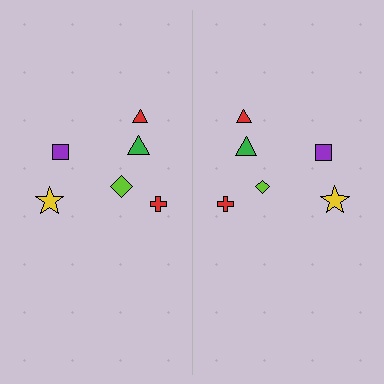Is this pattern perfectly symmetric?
No, the pattern is not perfectly symmetric. The lime diamond on the right side has a different size than its mirror counterpart.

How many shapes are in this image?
There are 12 shapes in this image.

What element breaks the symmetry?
The lime diamond on the right side has a different size than its mirror counterpart.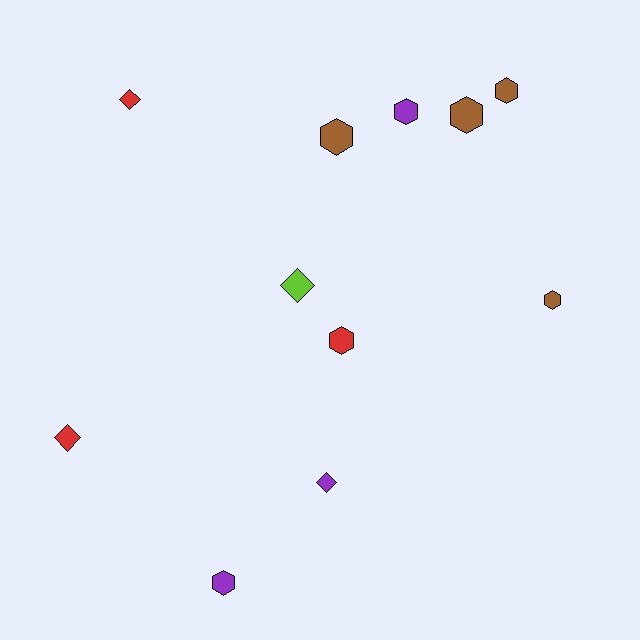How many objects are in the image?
There are 11 objects.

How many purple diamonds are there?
There is 1 purple diamond.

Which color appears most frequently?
Brown, with 4 objects.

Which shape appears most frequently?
Hexagon, with 7 objects.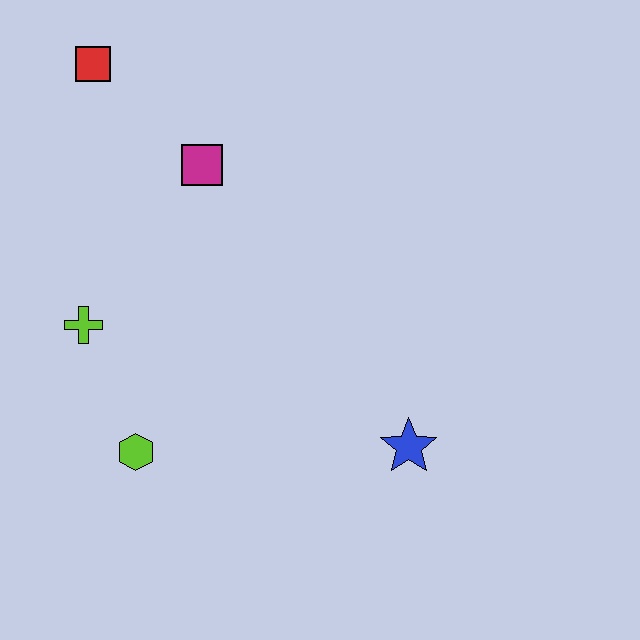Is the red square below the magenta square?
No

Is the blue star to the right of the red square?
Yes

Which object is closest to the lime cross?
The lime hexagon is closest to the lime cross.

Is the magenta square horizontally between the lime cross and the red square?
No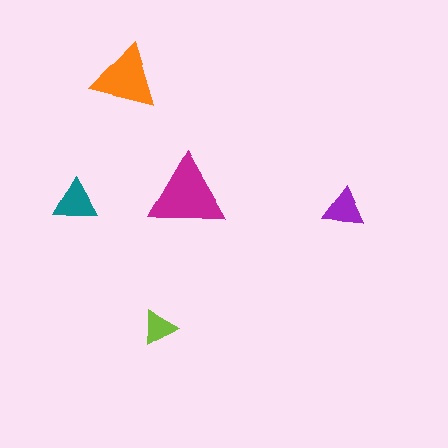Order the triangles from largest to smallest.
the magenta one, the orange one, the teal one, the purple one, the lime one.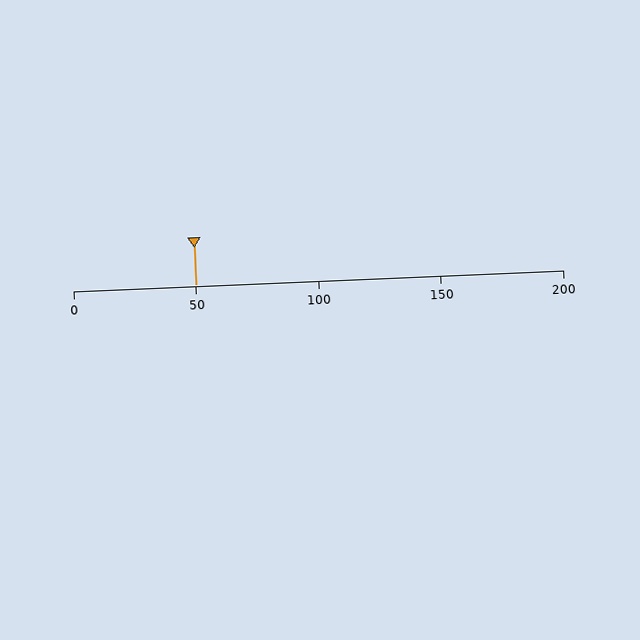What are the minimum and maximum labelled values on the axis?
The axis runs from 0 to 200.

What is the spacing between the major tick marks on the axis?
The major ticks are spaced 50 apart.